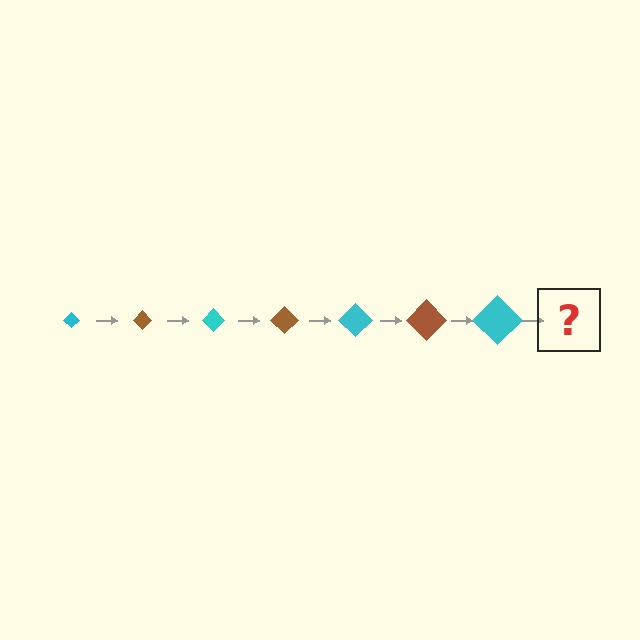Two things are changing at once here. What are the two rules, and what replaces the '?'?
The two rules are that the diamond grows larger each step and the color cycles through cyan and brown. The '?' should be a brown diamond, larger than the previous one.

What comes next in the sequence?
The next element should be a brown diamond, larger than the previous one.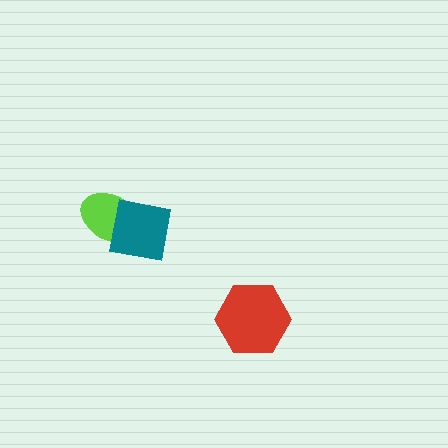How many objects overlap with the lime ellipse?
1 object overlaps with the lime ellipse.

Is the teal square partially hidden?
No, no other shape covers it.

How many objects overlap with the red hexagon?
0 objects overlap with the red hexagon.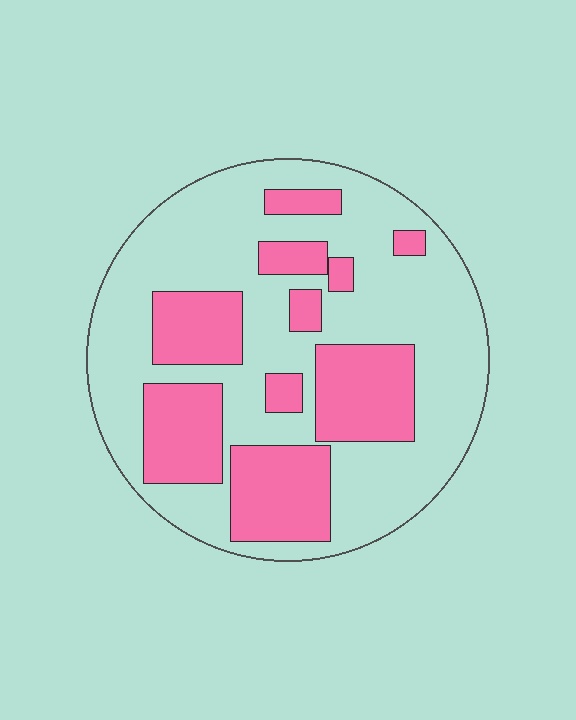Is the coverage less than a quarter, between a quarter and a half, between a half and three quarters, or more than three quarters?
Between a quarter and a half.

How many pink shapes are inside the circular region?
10.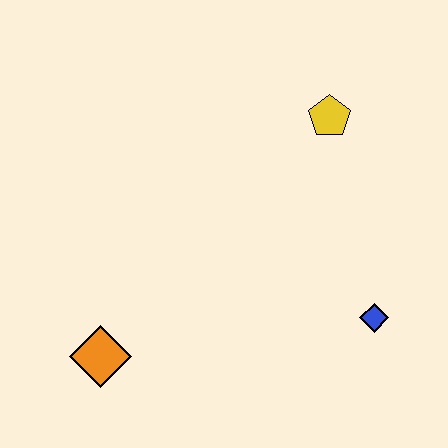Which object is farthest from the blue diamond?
The orange diamond is farthest from the blue diamond.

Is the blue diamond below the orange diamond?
No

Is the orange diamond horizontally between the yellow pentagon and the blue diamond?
No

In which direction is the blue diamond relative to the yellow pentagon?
The blue diamond is below the yellow pentagon.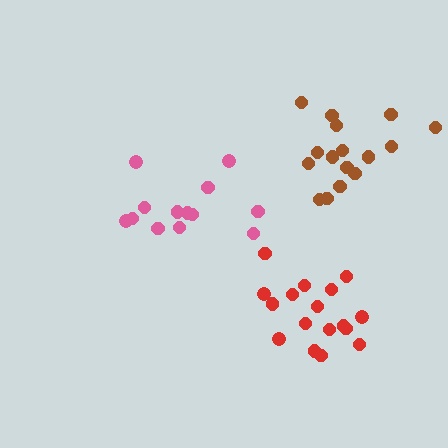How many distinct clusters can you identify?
There are 3 distinct clusters.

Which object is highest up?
The brown cluster is topmost.